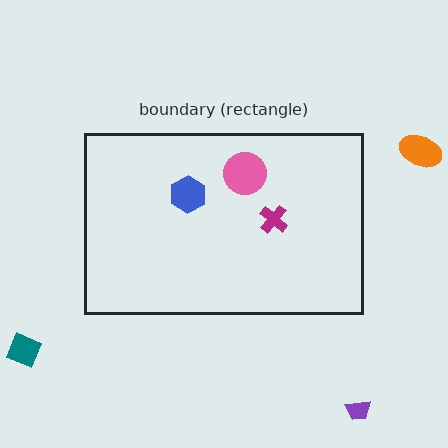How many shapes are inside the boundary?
3 inside, 3 outside.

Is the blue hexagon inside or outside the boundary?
Inside.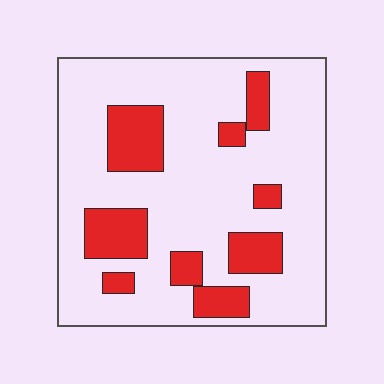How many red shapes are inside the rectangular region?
9.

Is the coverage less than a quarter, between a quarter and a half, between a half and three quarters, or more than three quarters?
Less than a quarter.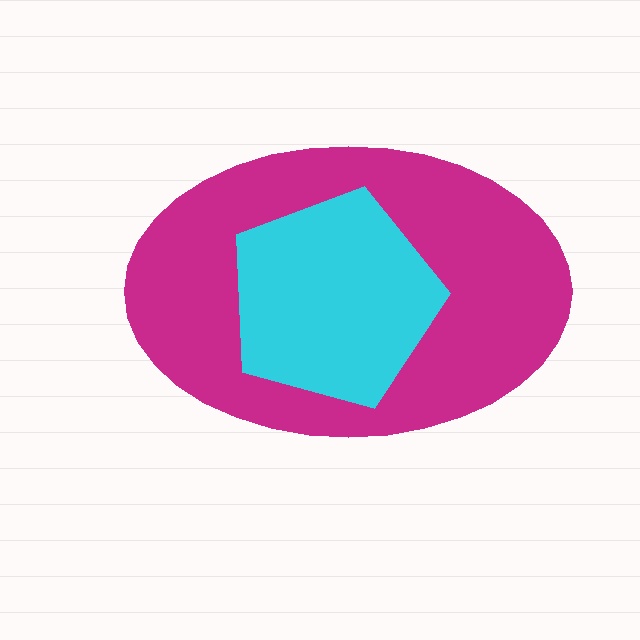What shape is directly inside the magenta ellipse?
The cyan pentagon.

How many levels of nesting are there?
2.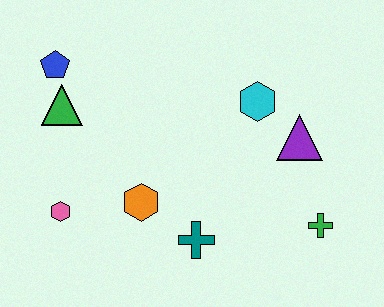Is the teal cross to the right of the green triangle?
Yes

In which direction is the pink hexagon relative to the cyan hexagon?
The pink hexagon is to the left of the cyan hexagon.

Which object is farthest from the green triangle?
The green cross is farthest from the green triangle.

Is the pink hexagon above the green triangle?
No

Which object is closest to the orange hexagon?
The teal cross is closest to the orange hexagon.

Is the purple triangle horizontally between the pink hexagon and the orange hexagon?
No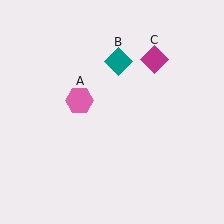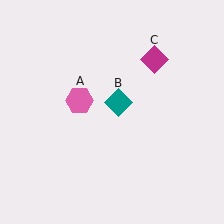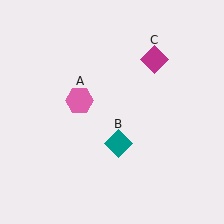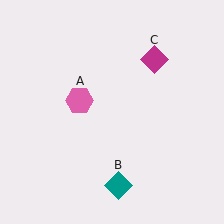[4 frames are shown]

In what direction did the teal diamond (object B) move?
The teal diamond (object B) moved down.